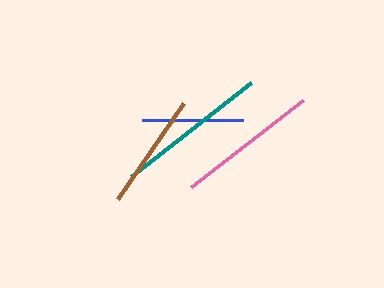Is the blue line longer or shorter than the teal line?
The teal line is longer than the blue line.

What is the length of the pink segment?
The pink segment is approximately 142 pixels long.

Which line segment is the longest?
The teal line is the longest at approximately 152 pixels.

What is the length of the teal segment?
The teal segment is approximately 152 pixels long.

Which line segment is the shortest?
The blue line is the shortest at approximately 101 pixels.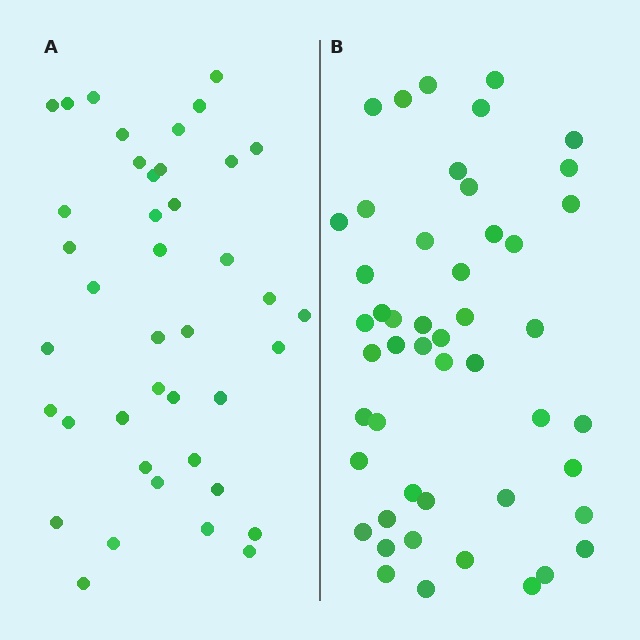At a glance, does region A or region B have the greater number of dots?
Region B (the right region) has more dots.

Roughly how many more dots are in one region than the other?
Region B has roughly 8 or so more dots than region A.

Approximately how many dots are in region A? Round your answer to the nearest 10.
About 40 dots. (The exact count is 41, which rounds to 40.)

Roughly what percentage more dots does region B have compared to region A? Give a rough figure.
About 20% more.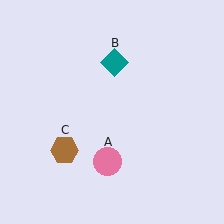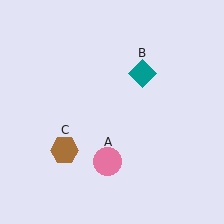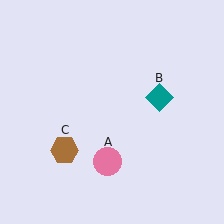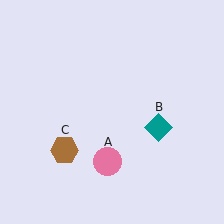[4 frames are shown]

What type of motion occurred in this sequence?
The teal diamond (object B) rotated clockwise around the center of the scene.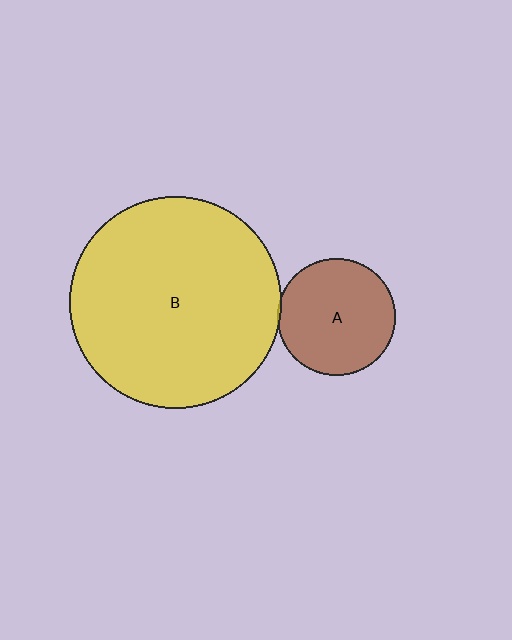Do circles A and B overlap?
Yes.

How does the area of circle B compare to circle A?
Approximately 3.3 times.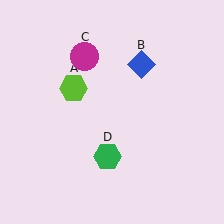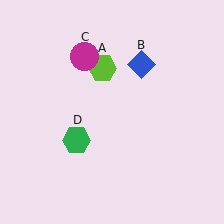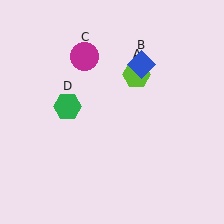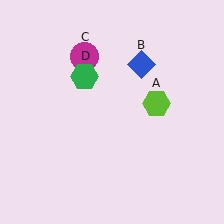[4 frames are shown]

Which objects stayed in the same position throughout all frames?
Blue diamond (object B) and magenta circle (object C) remained stationary.